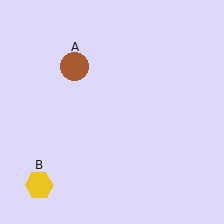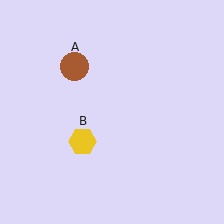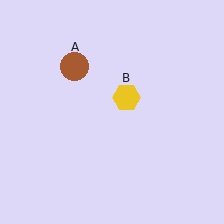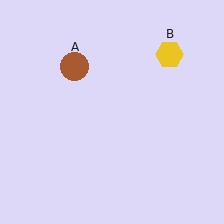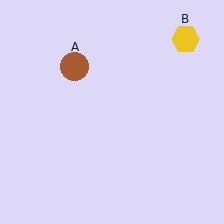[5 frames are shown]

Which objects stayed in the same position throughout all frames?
Brown circle (object A) remained stationary.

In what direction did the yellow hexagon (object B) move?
The yellow hexagon (object B) moved up and to the right.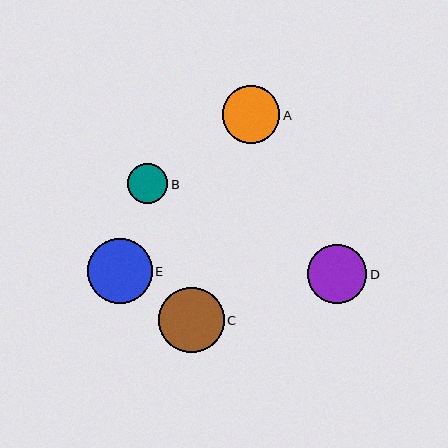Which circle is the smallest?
Circle B is the smallest with a size of approximately 40 pixels.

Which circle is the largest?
Circle C is the largest with a size of approximately 65 pixels.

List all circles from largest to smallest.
From largest to smallest: C, E, D, A, B.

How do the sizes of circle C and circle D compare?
Circle C and circle D are approximately the same size.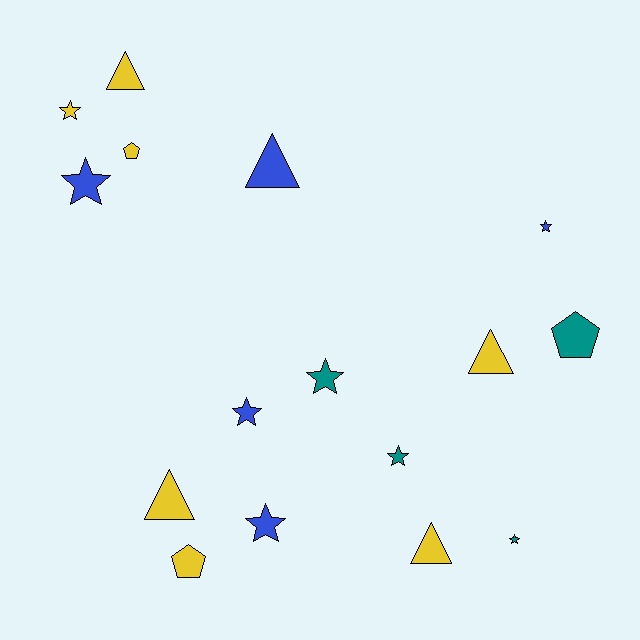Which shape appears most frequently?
Star, with 8 objects.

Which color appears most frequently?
Yellow, with 7 objects.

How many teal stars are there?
There are 3 teal stars.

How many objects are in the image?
There are 16 objects.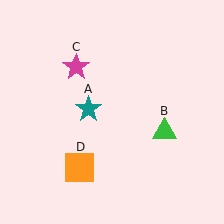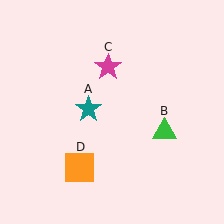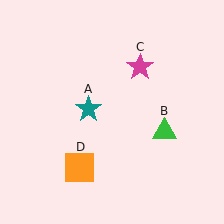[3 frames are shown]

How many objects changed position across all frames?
1 object changed position: magenta star (object C).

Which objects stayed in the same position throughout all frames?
Teal star (object A) and green triangle (object B) and orange square (object D) remained stationary.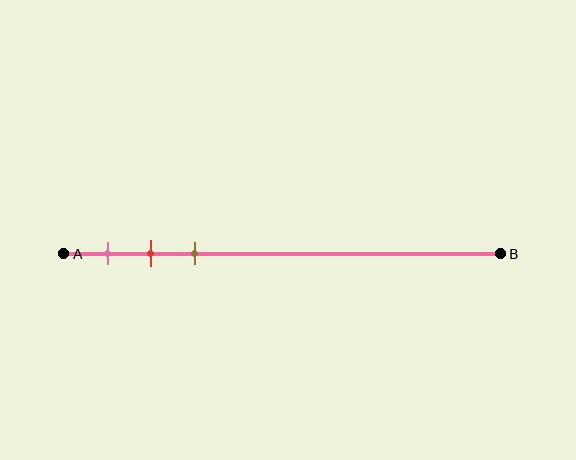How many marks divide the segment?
There are 3 marks dividing the segment.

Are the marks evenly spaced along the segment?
Yes, the marks are approximately evenly spaced.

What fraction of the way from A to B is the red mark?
The red mark is approximately 20% (0.2) of the way from A to B.